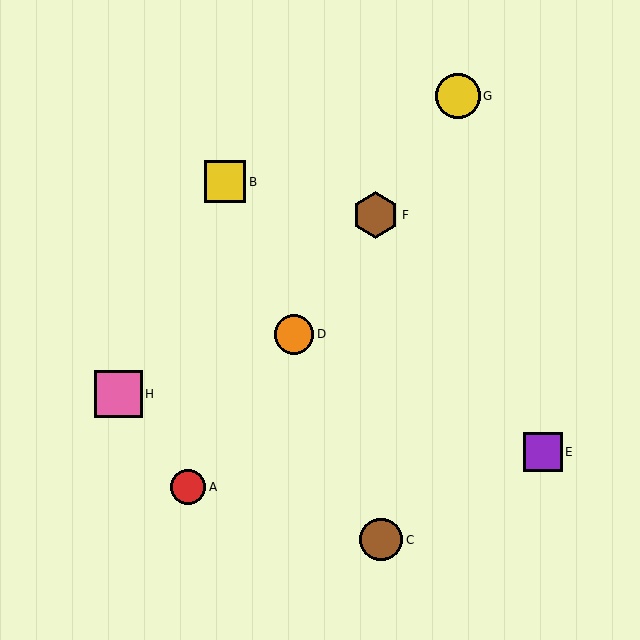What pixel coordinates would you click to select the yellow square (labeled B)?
Click at (225, 182) to select the yellow square B.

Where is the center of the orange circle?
The center of the orange circle is at (294, 334).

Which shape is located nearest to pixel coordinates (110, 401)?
The pink square (labeled H) at (118, 394) is nearest to that location.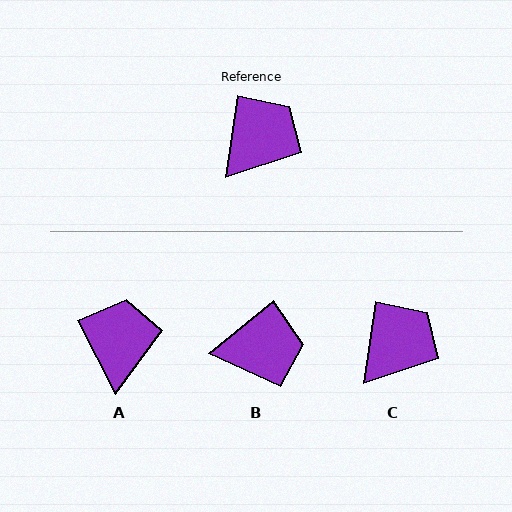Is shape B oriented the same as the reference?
No, it is off by about 43 degrees.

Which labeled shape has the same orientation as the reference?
C.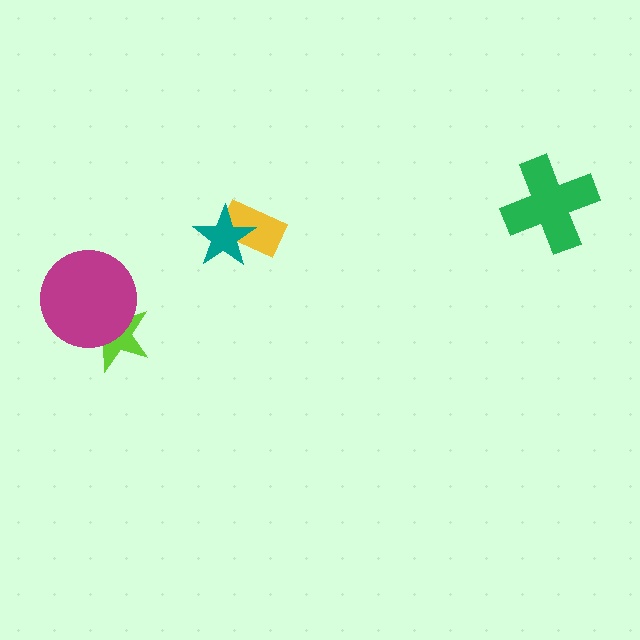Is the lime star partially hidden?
Yes, it is partially covered by another shape.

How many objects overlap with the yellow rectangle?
1 object overlaps with the yellow rectangle.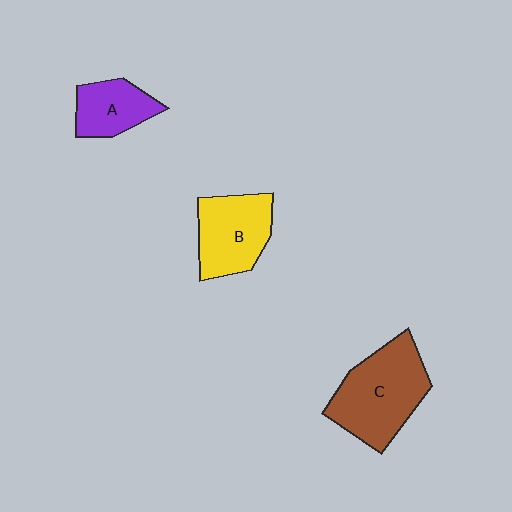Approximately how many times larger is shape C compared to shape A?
Approximately 1.9 times.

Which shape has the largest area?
Shape C (brown).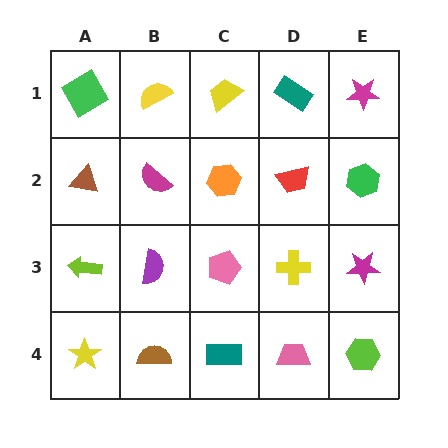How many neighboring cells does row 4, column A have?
2.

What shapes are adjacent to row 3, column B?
A magenta semicircle (row 2, column B), a brown semicircle (row 4, column B), a lime arrow (row 3, column A), a pink pentagon (row 3, column C).